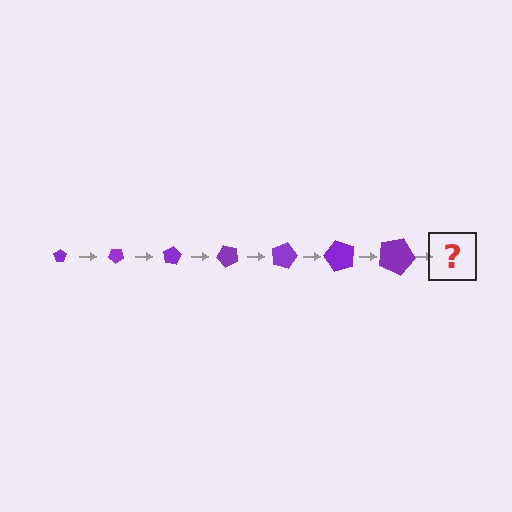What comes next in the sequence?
The next element should be a pentagon, larger than the previous one and rotated 280 degrees from the start.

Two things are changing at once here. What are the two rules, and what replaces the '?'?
The two rules are that the pentagon grows larger each step and it rotates 40 degrees each step. The '?' should be a pentagon, larger than the previous one and rotated 280 degrees from the start.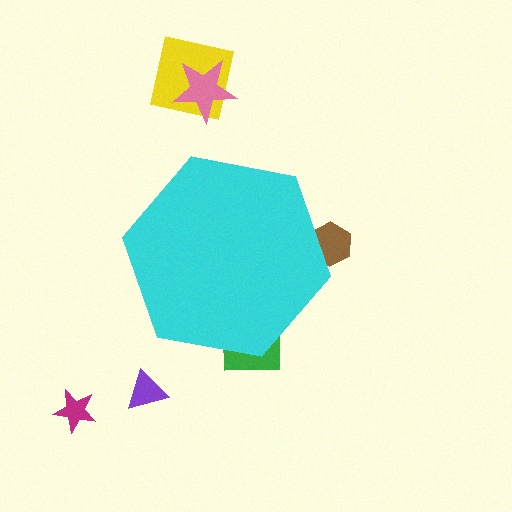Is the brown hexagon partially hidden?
Yes, the brown hexagon is partially hidden behind the cyan hexagon.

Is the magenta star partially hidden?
No, the magenta star is fully visible.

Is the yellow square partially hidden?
No, the yellow square is fully visible.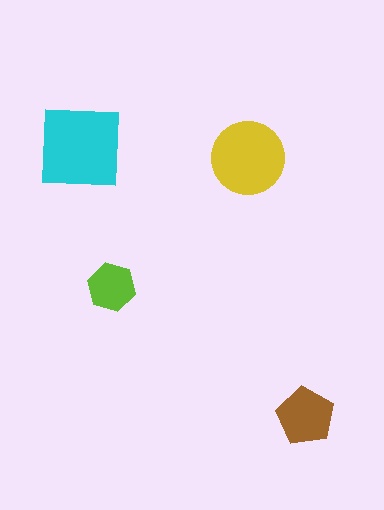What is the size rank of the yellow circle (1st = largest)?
2nd.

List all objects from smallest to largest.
The lime hexagon, the brown pentagon, the yellow circle, the cyan square.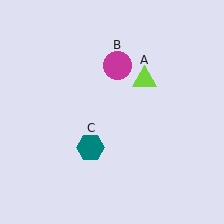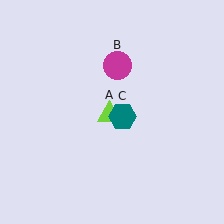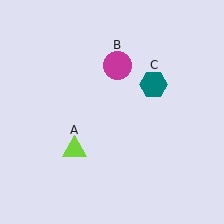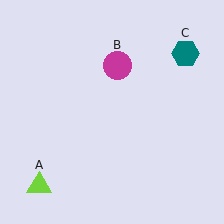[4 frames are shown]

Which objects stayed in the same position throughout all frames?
Magenta circle (object B) remained stationary.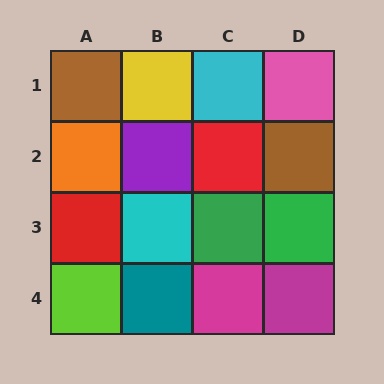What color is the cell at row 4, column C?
Magenta.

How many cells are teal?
1 cell is teal.